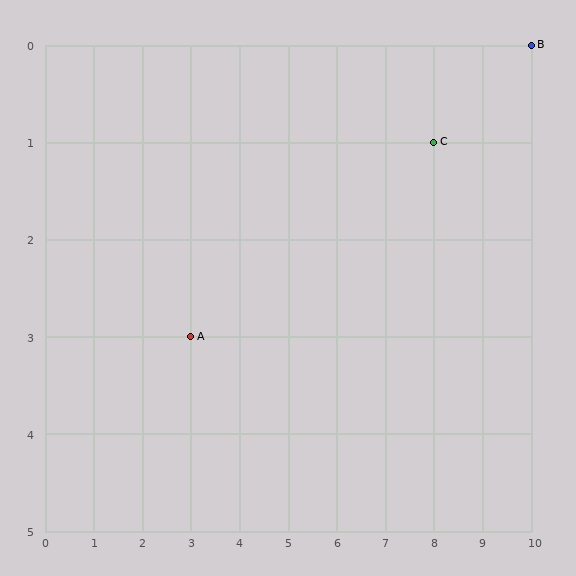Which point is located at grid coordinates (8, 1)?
Point C is at (8, 1).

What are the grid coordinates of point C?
Point C is at grid coordinates (8, 1).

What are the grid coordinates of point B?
Point B is at grid coordinates (10, 0).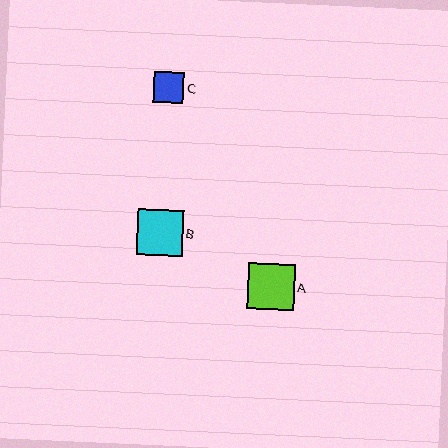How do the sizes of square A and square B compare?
Square A and square B are approximately the same size.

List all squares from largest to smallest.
From largest to smallest: A, B, C.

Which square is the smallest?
Square C is the smallest with a size of approximately 30 pixels.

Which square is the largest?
Square A is the largest with a size of approximately 46 pixels.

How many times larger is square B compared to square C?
Square B is approximately 1.5 times the size of square C.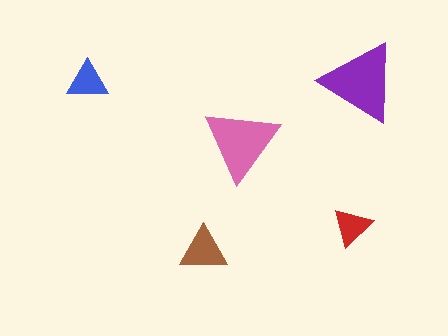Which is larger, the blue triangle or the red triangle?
The blue one.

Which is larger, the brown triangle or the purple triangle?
The purple one.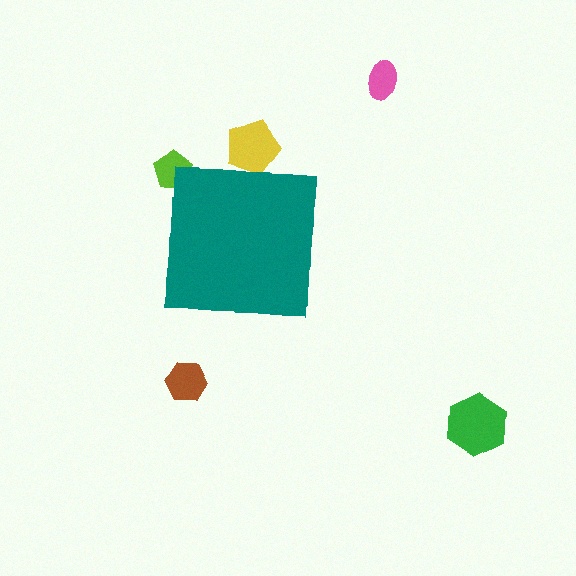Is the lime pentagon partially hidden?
Yes, the lime pentagon is partially hidden behind the teal square.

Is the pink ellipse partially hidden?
No, the pink ellipse is fully visible.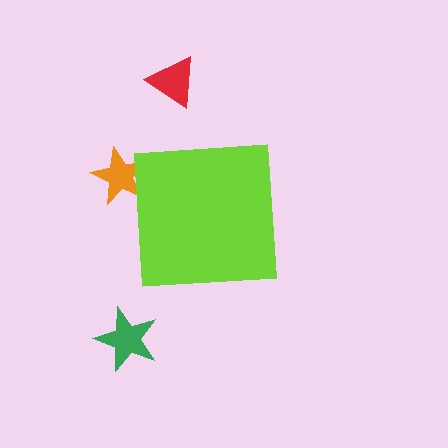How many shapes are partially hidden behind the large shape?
1 shape is partially hidden.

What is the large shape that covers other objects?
A lime square.